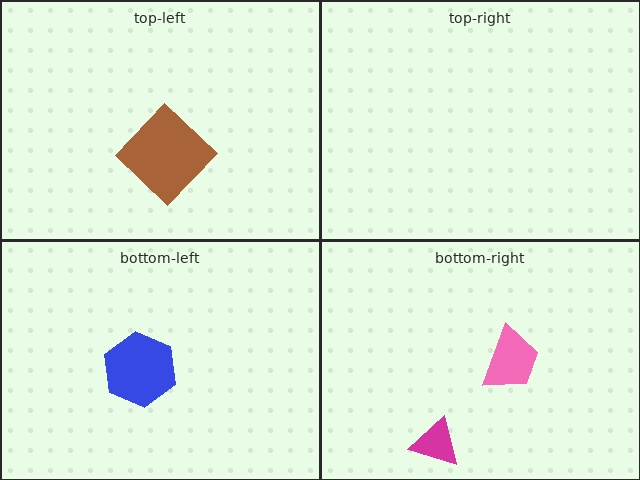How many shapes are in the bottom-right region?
2.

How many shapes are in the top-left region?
1.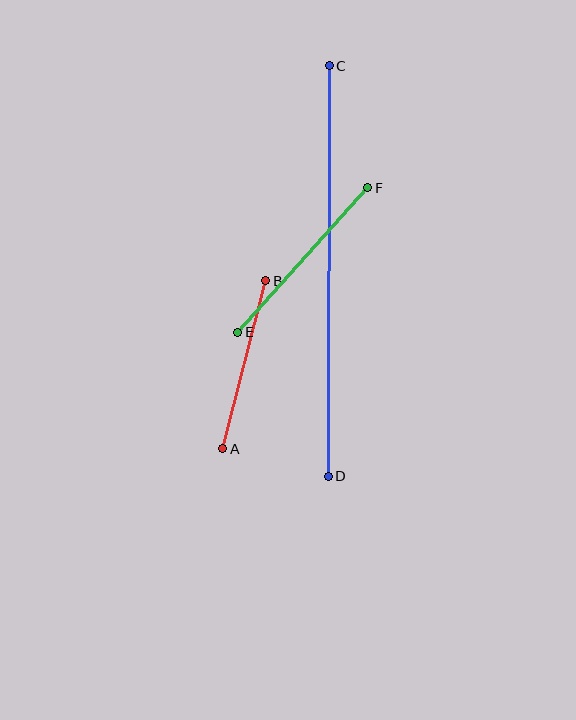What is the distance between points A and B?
The distance is approximately 173 pixels.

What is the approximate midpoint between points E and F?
The midpoint is at approximately (303, 260) pixels.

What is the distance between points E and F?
The distance is approximately 194 pixels.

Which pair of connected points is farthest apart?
Points C and D are farthest apart.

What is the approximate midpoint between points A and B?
The midpoint is at approximately (244, 365) pixels.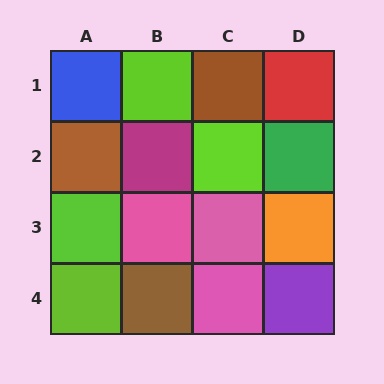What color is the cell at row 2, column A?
Brown.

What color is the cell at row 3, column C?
Pink.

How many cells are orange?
1 cell is orange.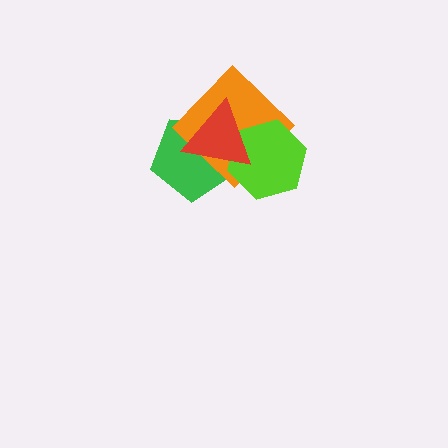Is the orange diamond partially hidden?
Yes, it is partially covered by another shape.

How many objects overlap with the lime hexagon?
3 objects overlap with the lime hexagon.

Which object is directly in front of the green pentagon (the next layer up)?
The orange diamond is directly in front of the green pentagon.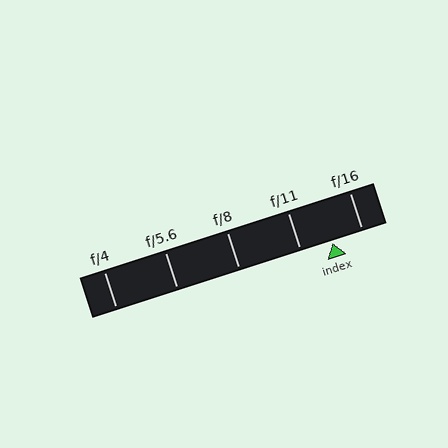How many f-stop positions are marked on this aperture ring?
There are 5 f-stop positions marked.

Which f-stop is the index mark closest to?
The index mark is closest to f/16.